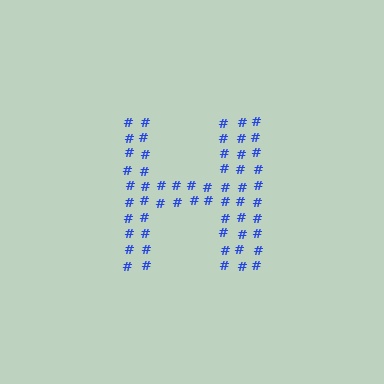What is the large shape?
The large shape is the letter H.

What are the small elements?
The small elements are hash symbols.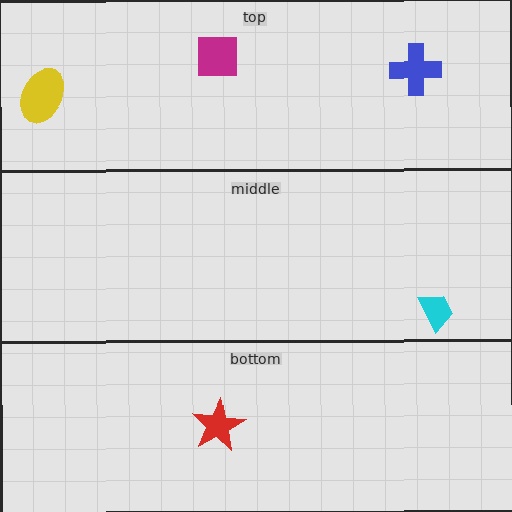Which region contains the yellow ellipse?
The top region.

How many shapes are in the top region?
3.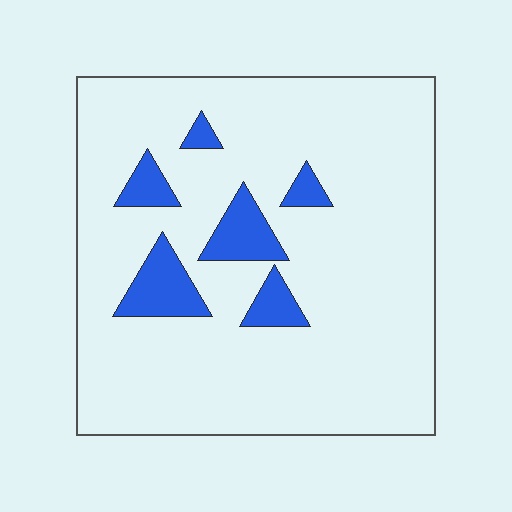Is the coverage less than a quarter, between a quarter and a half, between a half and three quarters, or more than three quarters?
Less than a quarter.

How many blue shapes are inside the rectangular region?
6.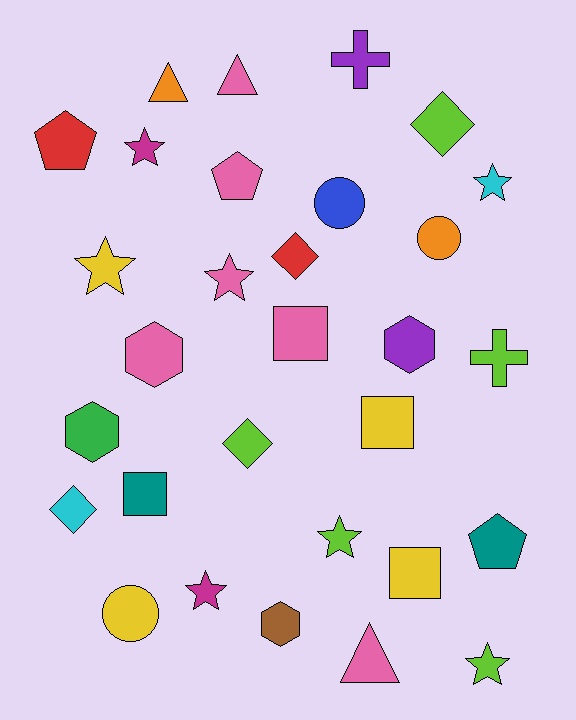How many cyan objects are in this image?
There are 2 cyan objects.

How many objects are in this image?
There are 30 objects.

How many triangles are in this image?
There are 3 triangles.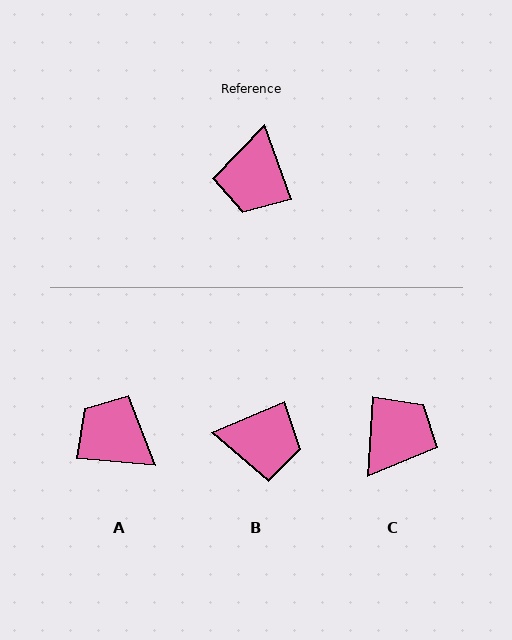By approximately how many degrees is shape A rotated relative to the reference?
Approximately 115 degrees clockwise.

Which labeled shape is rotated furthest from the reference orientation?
C, about 156 degrees away.